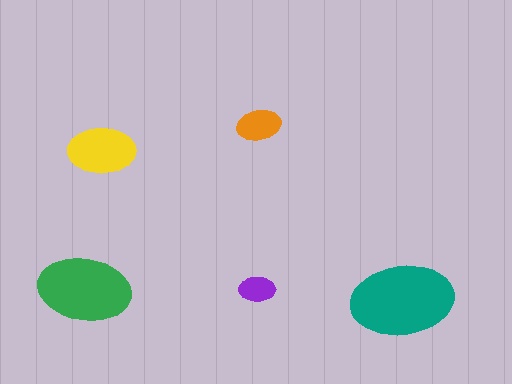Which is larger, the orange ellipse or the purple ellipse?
The orange one.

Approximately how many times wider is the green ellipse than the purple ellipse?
About 2.5 times wider.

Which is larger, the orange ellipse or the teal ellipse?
The teal one.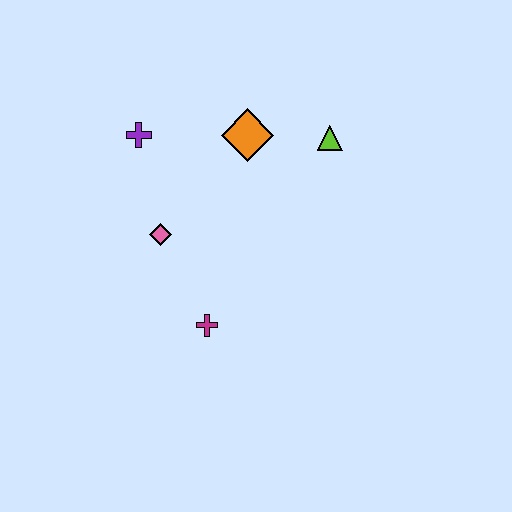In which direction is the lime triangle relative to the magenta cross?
The lime triangle is above the magenta cross.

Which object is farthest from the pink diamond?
The lime triangle is farthest from the pink diamond.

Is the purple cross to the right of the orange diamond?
No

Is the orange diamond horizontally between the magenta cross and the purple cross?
No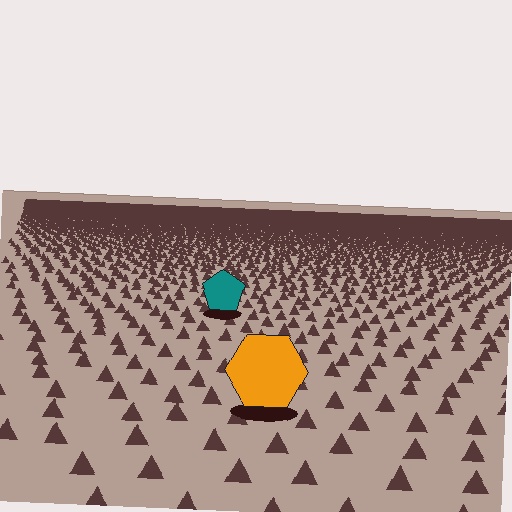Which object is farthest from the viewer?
The teal pentagon is farthest from the viewer. It appears smaller and the ground texture around it is denser.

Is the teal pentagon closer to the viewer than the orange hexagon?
No. The orange hexagon is closer — you can tell from the texture gradient: the ground texture is coarser near it.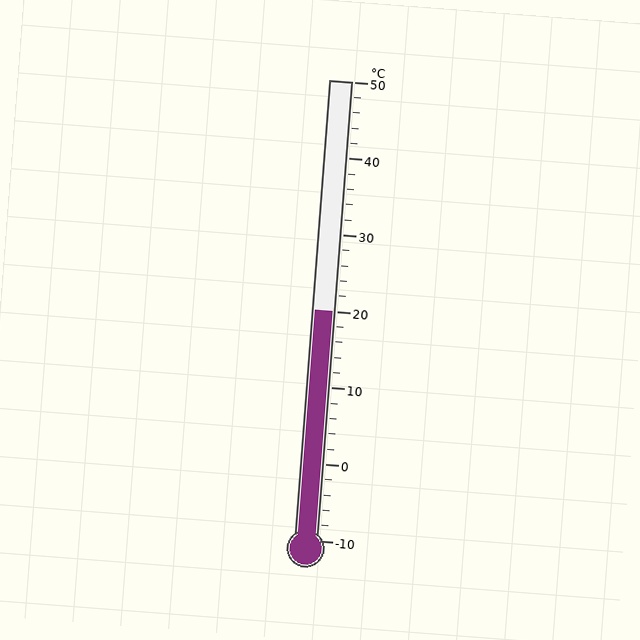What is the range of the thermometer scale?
The thermometer scale ranges from -10°C to 50°C.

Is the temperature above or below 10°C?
The temperature is above 10°C.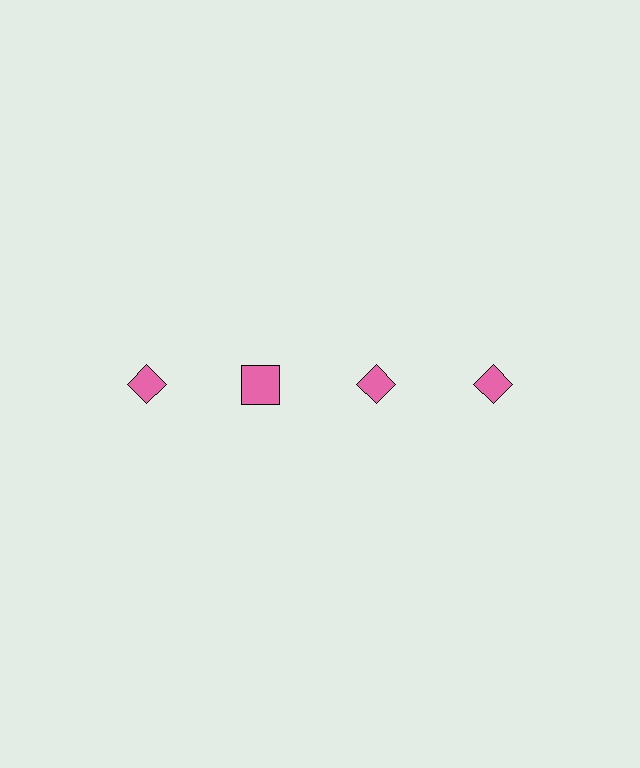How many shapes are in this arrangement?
There are 4 shapes arranged in a grid pattern.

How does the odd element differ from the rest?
It has a different shape: square instead of diamond.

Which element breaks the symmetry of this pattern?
The pink square in the top row, second from left column breaks the symmetry. All other shapes are pink diamonds.